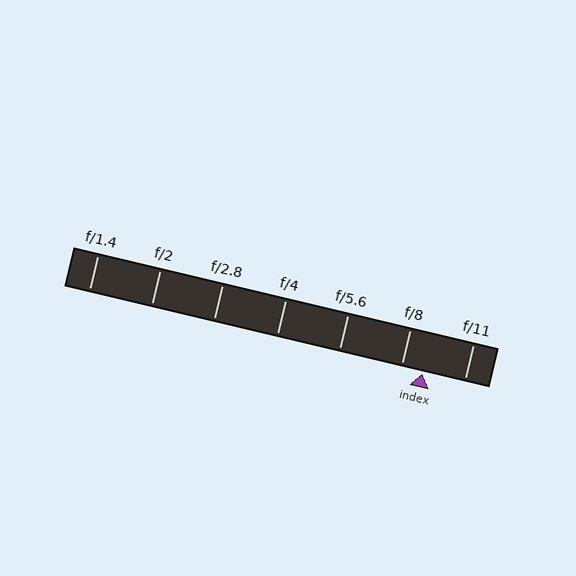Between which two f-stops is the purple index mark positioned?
The index mark is between f/8 and f/11.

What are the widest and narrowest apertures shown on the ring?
The widest aperture shown is f/1.4 and the narrowest is f/11.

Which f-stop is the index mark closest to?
The index mark is closest to f/8.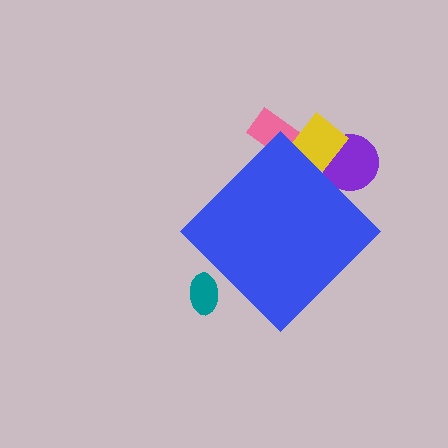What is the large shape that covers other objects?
A blue diamond.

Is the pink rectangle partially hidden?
Yes, the pink rectangle is partially hidden behind the blue diamond.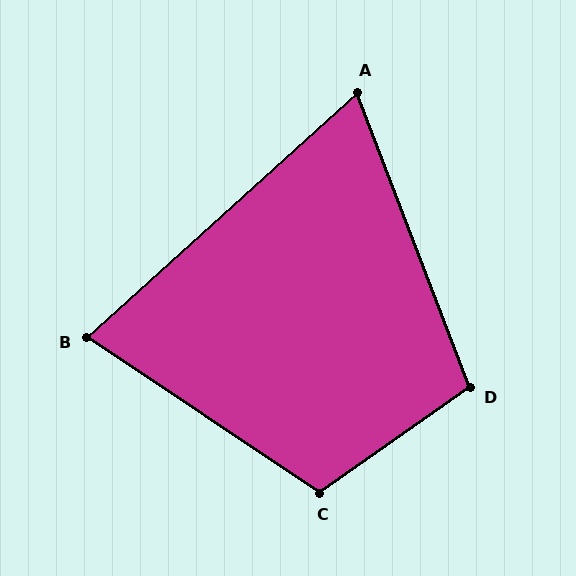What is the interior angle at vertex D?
Approximately 104 degrees (obtuse).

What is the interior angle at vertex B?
Approximately 76 degrees (acute).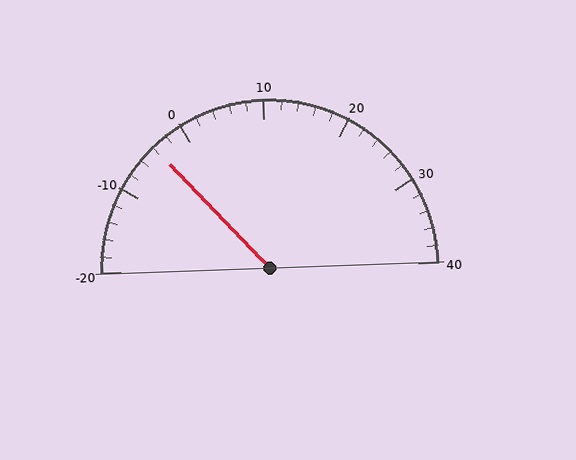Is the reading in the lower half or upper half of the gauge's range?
The reading is in the lower half of the range (-20 to 40).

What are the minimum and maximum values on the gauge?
The gauge ranges from -20 to 40.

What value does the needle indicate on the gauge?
The needle indicates approximately -4.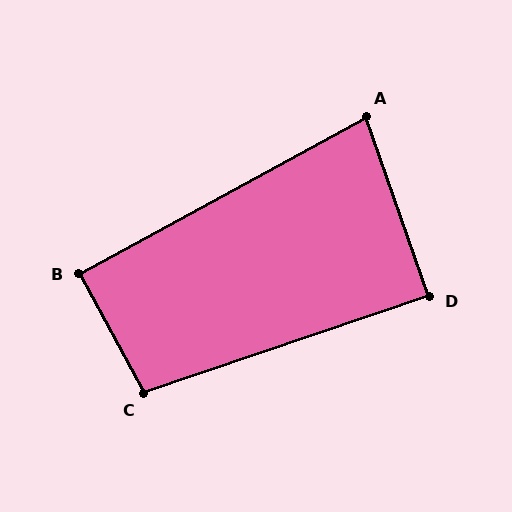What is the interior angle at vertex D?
Approximately 90 degrees (approximately right).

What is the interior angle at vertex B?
Approximately 90 degrees (approximately right).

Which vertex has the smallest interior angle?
A, at approximately 81 degrees.